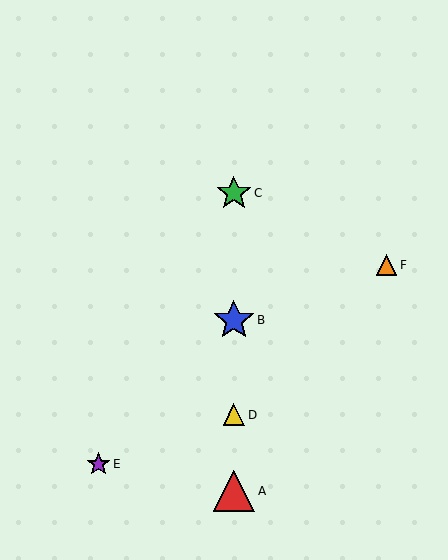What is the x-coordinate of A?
Object A is at x≈234.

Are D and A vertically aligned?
Yes, both are at x≈234.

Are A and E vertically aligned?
No, A is at x≈234 and E is at x≈98.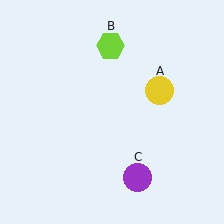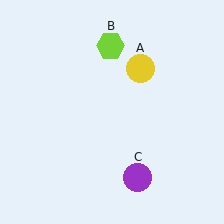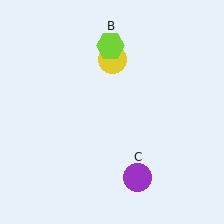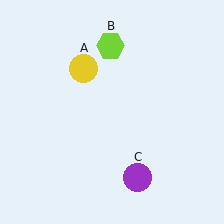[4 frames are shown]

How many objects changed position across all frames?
1 object changed position: yellow circle (object A).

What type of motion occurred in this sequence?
The yellow circle (object A) rotated counterclockwise around the center of the scene.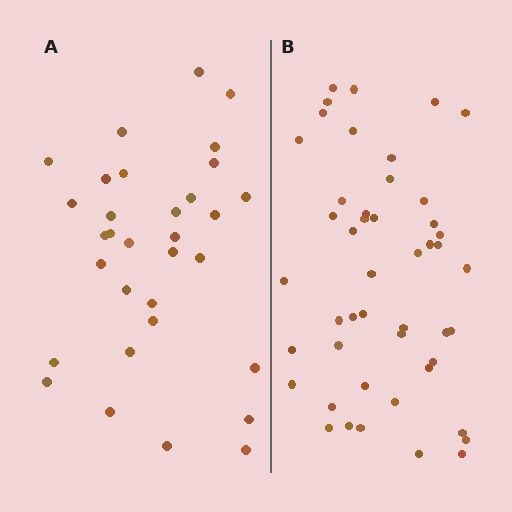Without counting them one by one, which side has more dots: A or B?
Region B (the right region) has more dots.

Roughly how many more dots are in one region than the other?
Region B has approximately 15 more dots than region A.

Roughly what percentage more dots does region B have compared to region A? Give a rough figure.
About 45% more.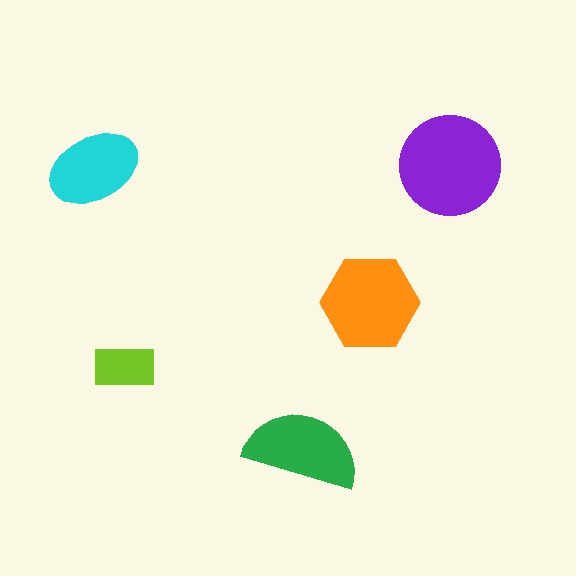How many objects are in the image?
There are 5 objects in the image.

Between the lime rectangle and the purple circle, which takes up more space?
The purple circle.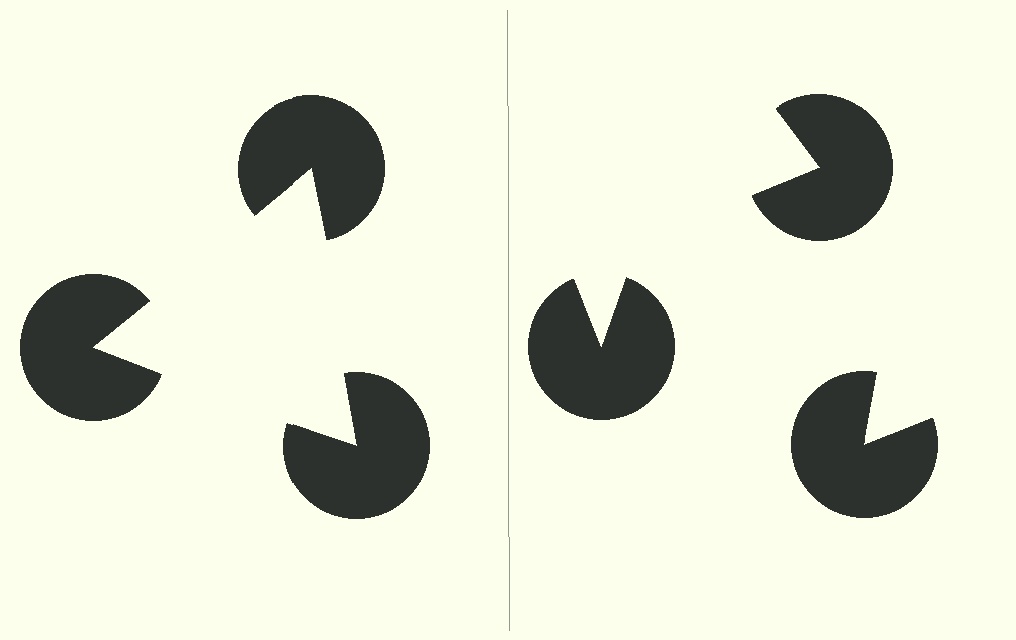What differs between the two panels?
The pac-man discs are positioned identically on both sides; only the wedge orientations differ. On the left they align to a triangle; on the right they are misaligned.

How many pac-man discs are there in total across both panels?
6 — 3 on each side.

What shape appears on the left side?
An illusory triangle.